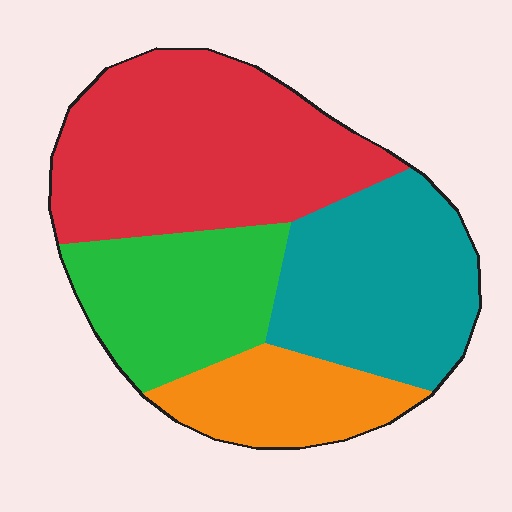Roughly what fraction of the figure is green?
Green takes up about one fifth (1/5) of the figure.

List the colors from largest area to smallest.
From largest to smallest: red, teal, green, orange.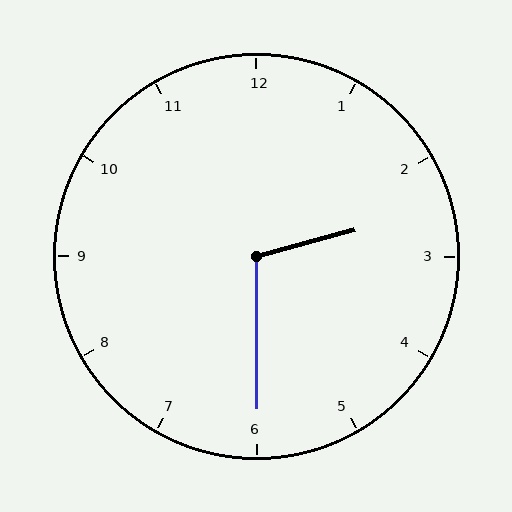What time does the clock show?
2:30.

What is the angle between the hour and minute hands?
Approximately 105 degrees.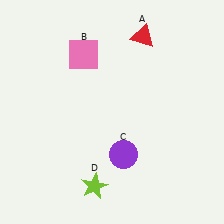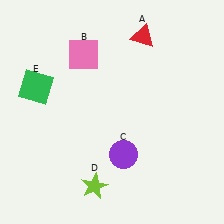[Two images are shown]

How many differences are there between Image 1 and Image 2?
There is 1 difference between the two images.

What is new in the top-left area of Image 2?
A green square (E) was added in the top-left area of Image 2.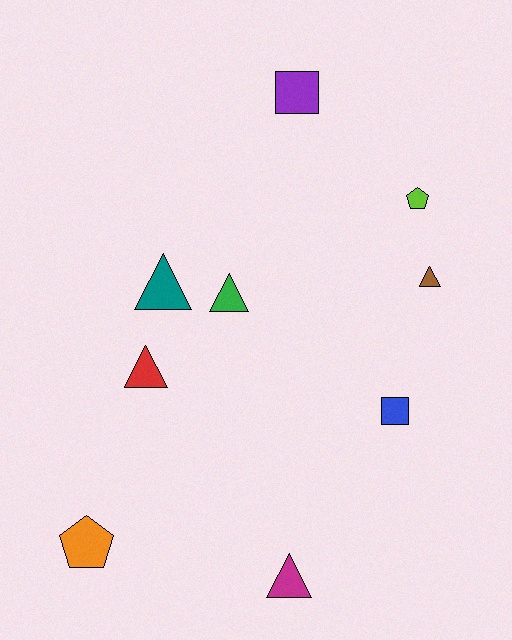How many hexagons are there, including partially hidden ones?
There are no hexagons.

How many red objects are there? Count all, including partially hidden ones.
There is 1 red object.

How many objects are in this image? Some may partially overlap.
There are 9 objects.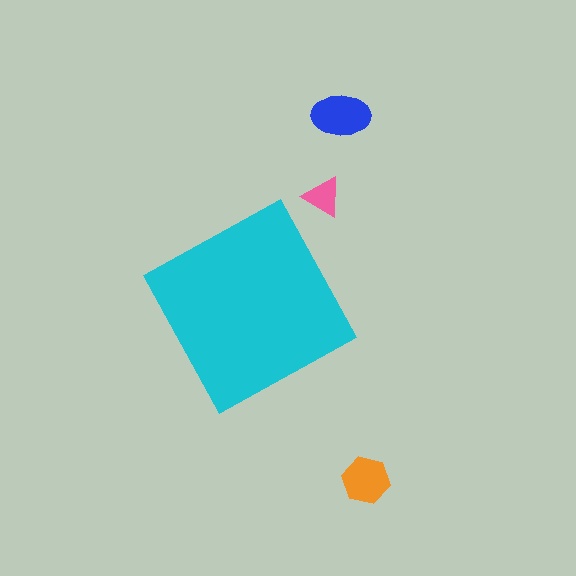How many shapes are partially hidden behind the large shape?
0 shapes are partially hidden.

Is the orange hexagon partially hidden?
No, the orange hexagon is fully visible.